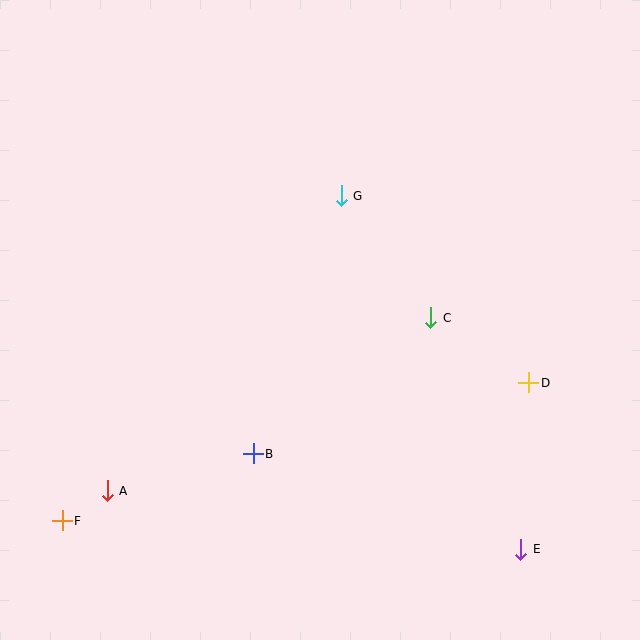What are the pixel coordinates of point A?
Point A is at (107, 491).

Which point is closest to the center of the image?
Point C at (431, 318) is closest to the center.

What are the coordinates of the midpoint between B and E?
The midpoint between B and E is at (387, 501).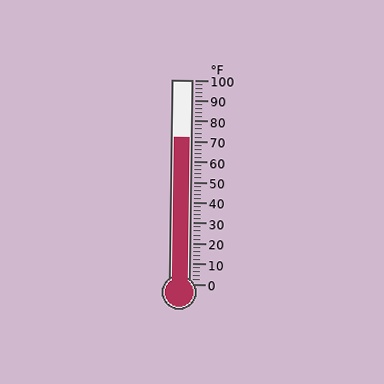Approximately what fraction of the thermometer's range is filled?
The thermometer is filled to approximately 70% of its range.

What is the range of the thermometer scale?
The thermometer scale ranges from 0°F to 100°F.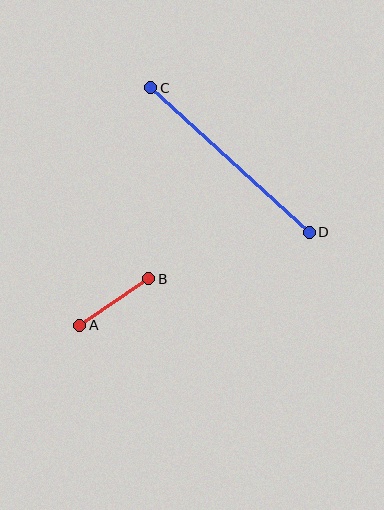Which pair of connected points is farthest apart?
Points C and D are farthest apart.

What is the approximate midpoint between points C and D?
The midpoint is at approximately (230, 160) pixels.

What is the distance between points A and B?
The distance is approximately 83 pixels.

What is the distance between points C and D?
The distance is approximately 214 pixels.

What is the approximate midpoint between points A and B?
The midpoint is at approximately (114, 302) pixels.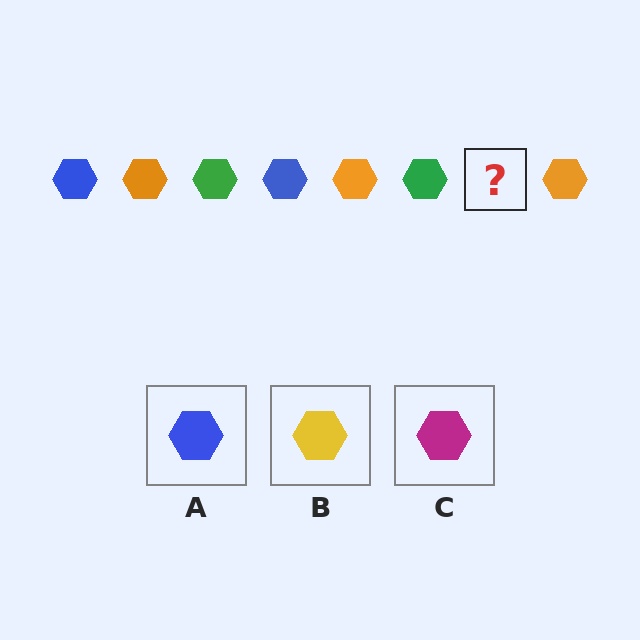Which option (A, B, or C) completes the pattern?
A.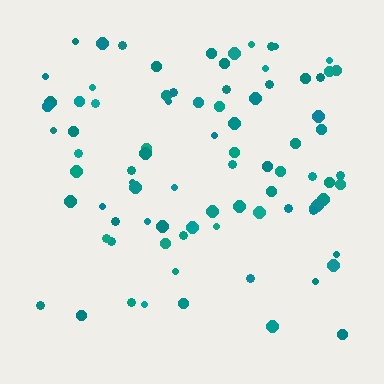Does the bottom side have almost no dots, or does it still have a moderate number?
Still a moderate number, just noticeably fewer than the top.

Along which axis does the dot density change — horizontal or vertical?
Vertical.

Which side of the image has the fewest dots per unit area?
The bottom.